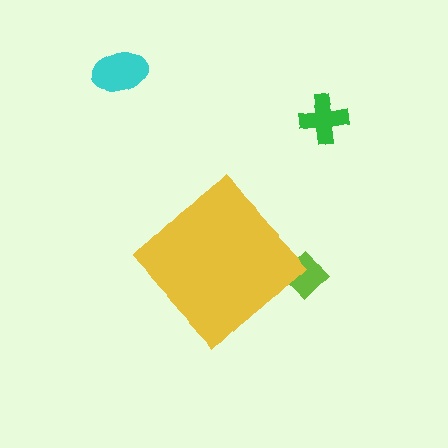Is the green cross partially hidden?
No, the green cross is fully visible.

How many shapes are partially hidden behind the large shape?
1 shape is partially hidden.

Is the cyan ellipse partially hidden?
No, the cyan ellipse is fully visible.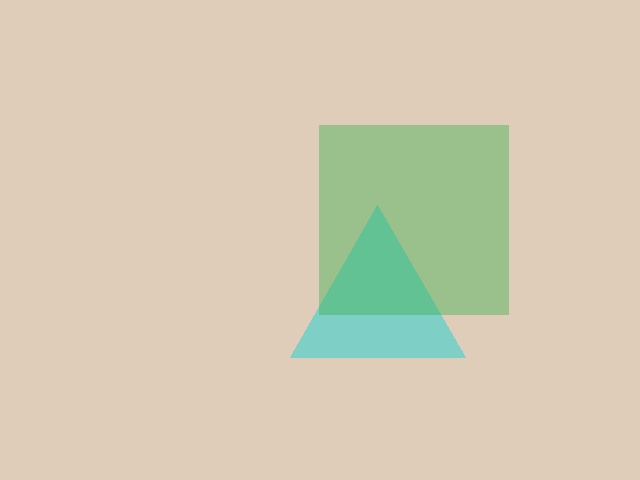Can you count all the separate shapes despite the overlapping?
Yes, there are 2 separate shapes.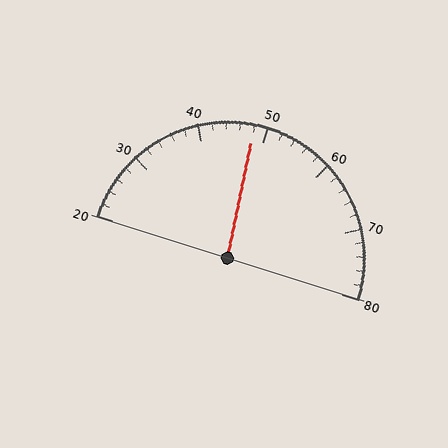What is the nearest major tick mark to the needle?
The nearest major tick mark is 50.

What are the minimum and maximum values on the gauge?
The gauge ranges from 20 to 80.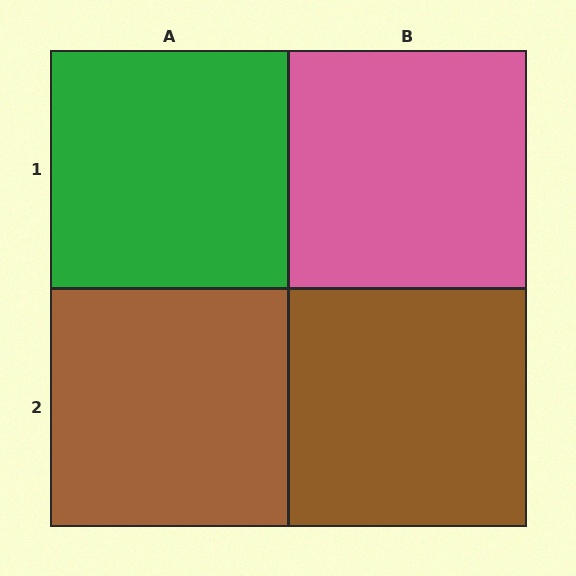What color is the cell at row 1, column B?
Pink.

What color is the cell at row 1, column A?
Green.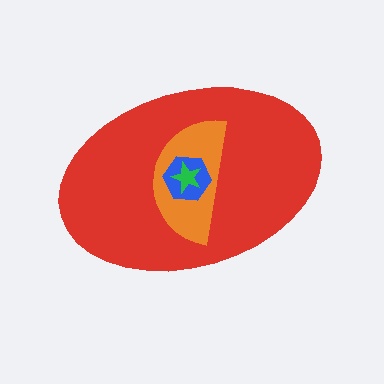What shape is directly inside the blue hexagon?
The green star.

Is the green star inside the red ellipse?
Yes.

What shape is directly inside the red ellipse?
The orange semicircle.